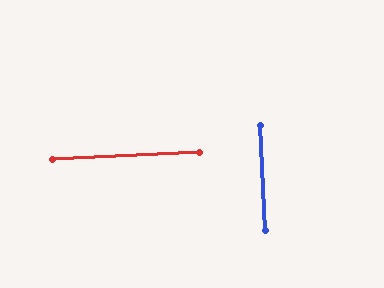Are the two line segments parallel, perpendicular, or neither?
Perpendicular — they meet at approximately 90°.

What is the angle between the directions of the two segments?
Approximately 90 degrees.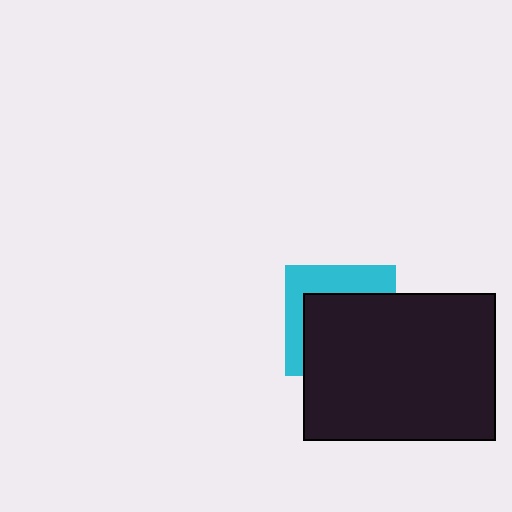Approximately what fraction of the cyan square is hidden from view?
Roughly 62% of the cyan square is hidden behind the black rectangle.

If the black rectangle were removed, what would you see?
You would see the complete cyan square.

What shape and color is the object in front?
The object in front is a black rectangle.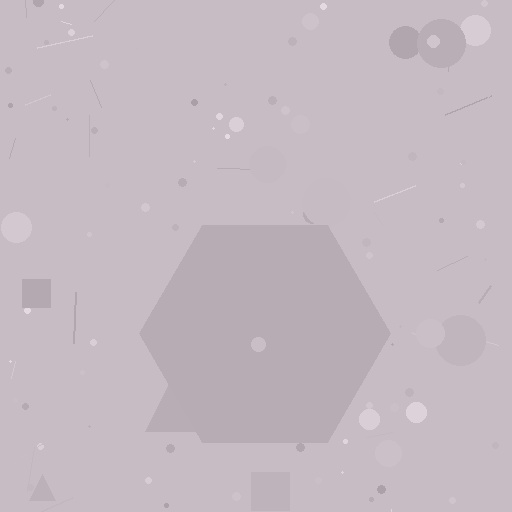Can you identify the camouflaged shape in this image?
The camouflaged shape is a hexagon.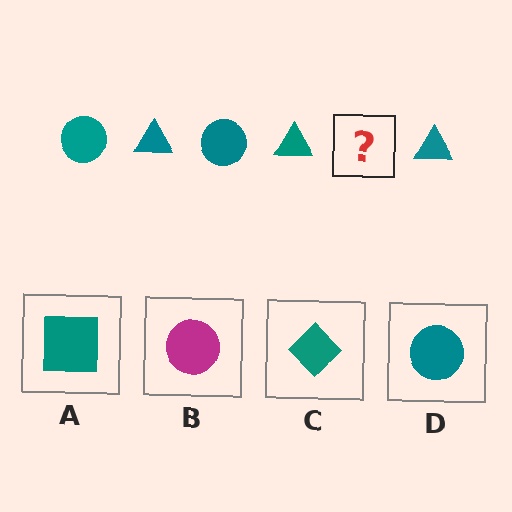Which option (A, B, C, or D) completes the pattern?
D.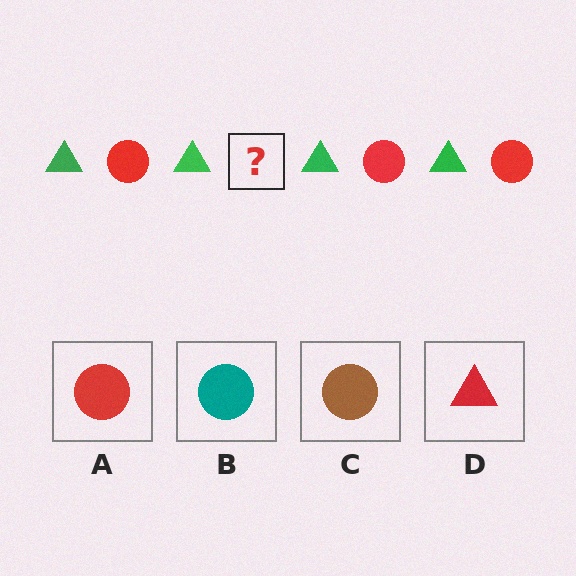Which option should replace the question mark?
Option A.